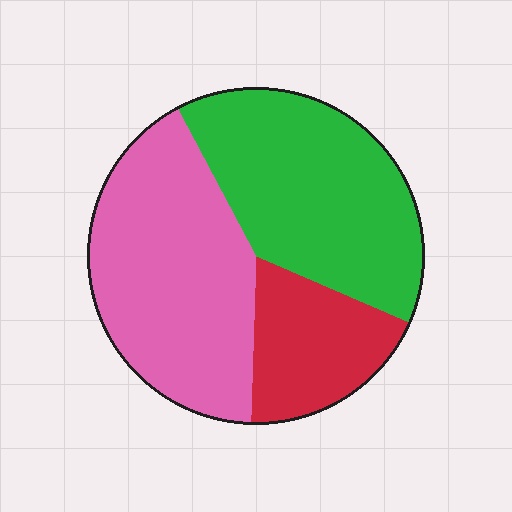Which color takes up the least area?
Red, at roughly 20%.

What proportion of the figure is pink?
Pink takes up about two fifths (2/5) of the figure.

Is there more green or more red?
Green.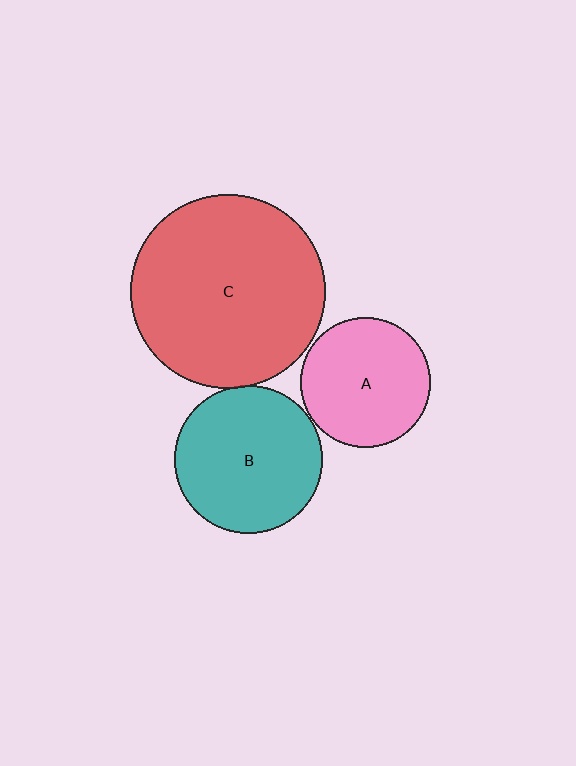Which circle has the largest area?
Circle C (red).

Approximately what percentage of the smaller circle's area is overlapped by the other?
Approximately 5%.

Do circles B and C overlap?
Yes.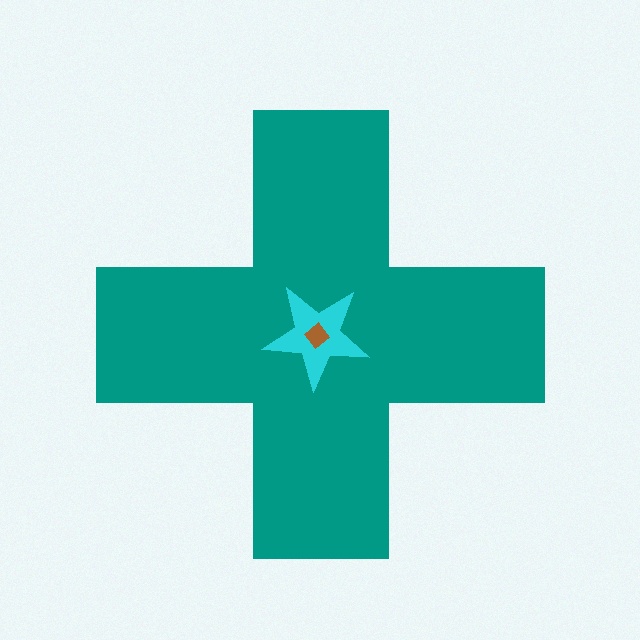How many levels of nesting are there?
3.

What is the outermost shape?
The teal cross.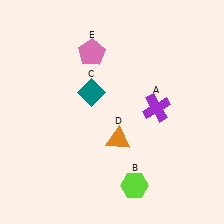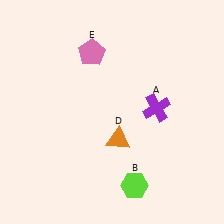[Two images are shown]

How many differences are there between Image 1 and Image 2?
There is 1 difference between the two images.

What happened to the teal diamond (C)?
The teal diamond (C) was removed in Image 2. It was in the top-left area of Image 1.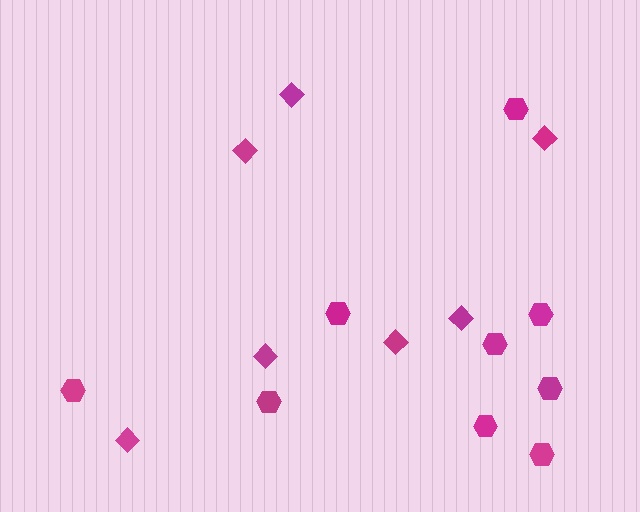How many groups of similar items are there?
There are 2 groups: one group of diamonds (7) and one group of hexagons (9).